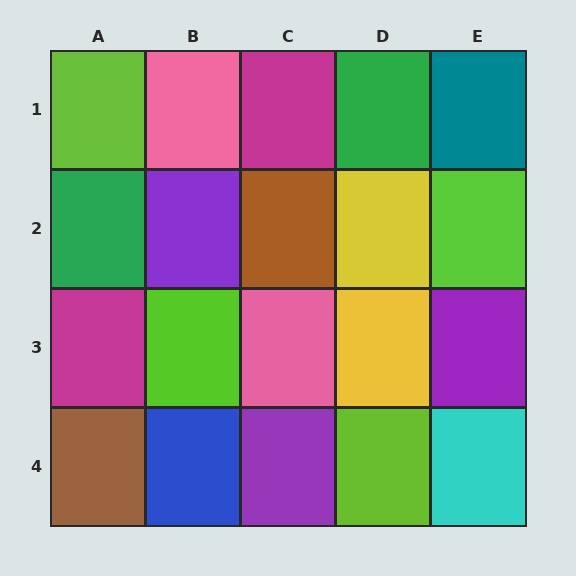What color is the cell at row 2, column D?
Yellow.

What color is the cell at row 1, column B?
Pink.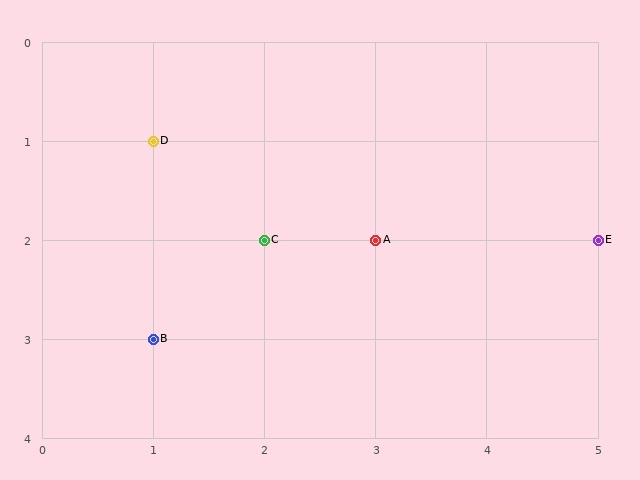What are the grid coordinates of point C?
Point C is at grid coordinates (2, 2).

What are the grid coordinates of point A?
Point A is at grid coordinates (3, 2).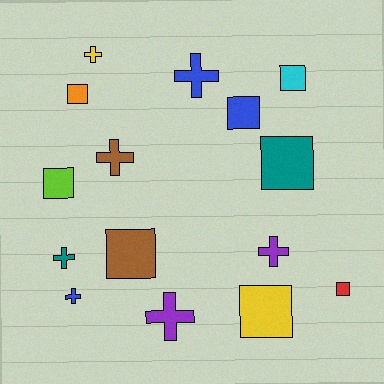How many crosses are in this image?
There are 7 crosses.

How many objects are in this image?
There are 15 objects.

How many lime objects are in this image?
There is 1 lime object.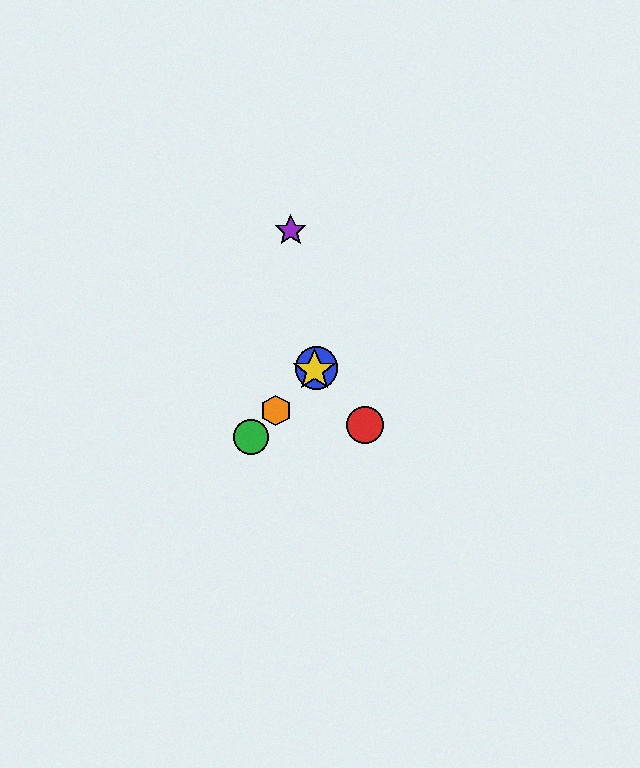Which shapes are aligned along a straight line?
The blue circle, the green circle, the yellow star, the orange hexagon are aligned along a straight line.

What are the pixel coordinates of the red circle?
The red circle is at (365, 425).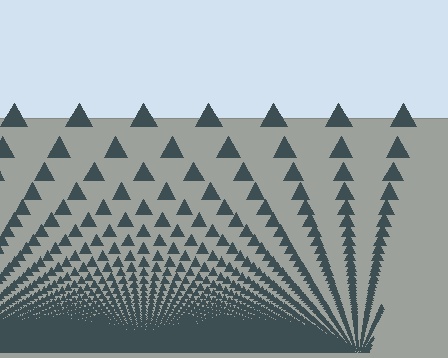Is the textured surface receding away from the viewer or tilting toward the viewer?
The surface appears to tilt toward the viewer. Texture elements get larger and sparser toward the top.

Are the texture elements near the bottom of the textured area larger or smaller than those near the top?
Smaller. The gradient is inverted — elements near the bottom are smaller and denser.